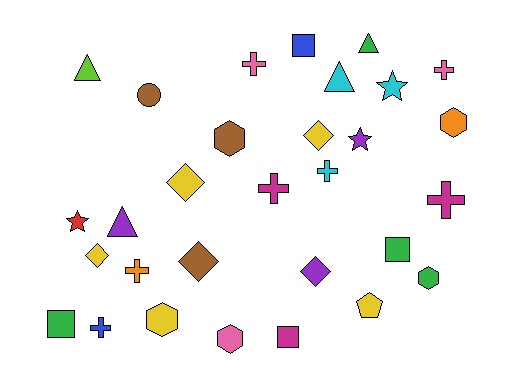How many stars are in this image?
There are 3 stars.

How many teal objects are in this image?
There are no teal objects.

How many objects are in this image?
There are 30 objects.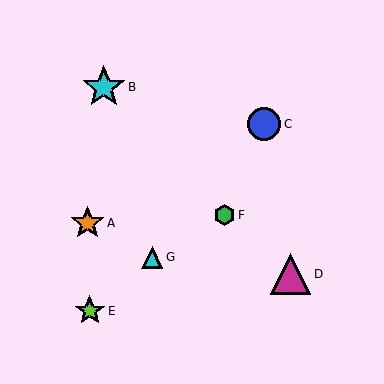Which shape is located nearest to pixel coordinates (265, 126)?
The blue circle (labeled C) at (264, 124) is nearest to that location.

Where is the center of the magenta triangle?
The center of the magenta triangle is at (290, 274).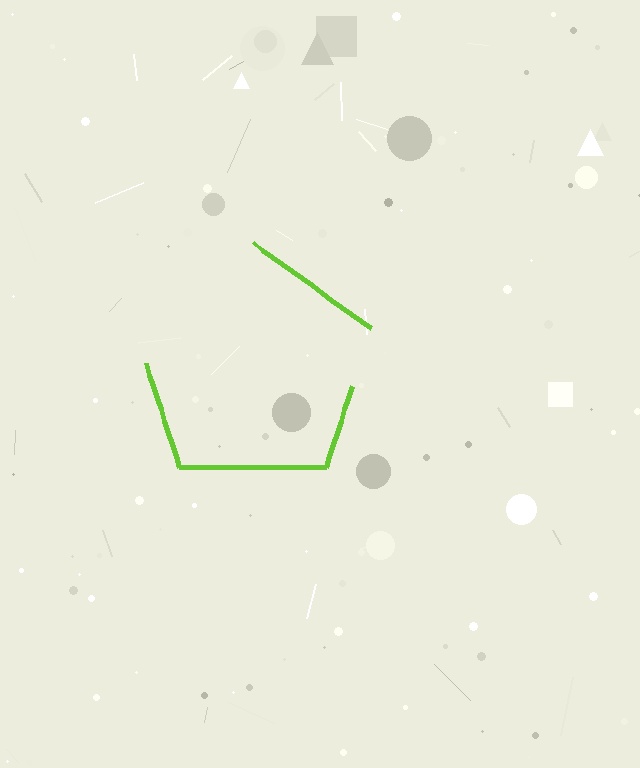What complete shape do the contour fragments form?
The contour fragments form a pentagon.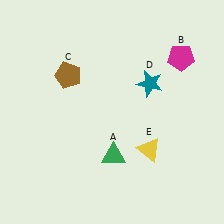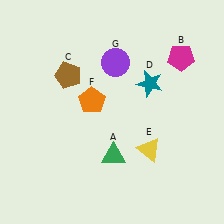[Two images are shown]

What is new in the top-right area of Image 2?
A purple circle (G) was added in the top-right area of Image 2.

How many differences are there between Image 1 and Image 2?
There are 2 differences between the two images.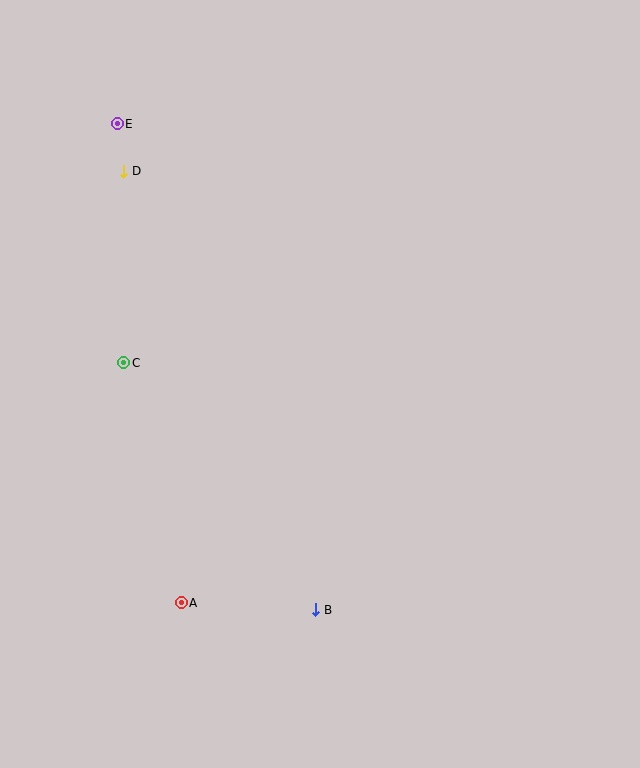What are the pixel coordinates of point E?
Point E is at (117, 124).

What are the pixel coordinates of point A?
Point A is at (181, 603).